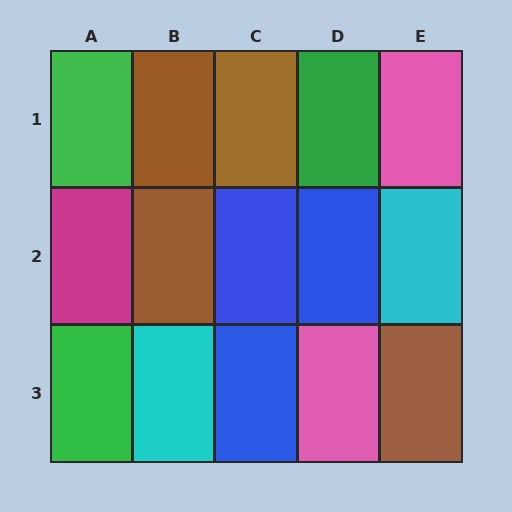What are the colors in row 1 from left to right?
Green, brown, brown, green, pink.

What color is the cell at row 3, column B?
Cyan.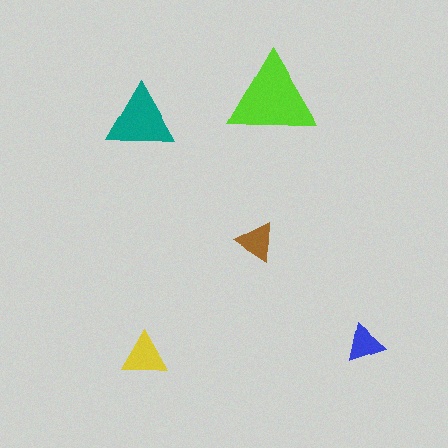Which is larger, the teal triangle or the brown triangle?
The teal one.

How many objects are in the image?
There are 5 objects in the image.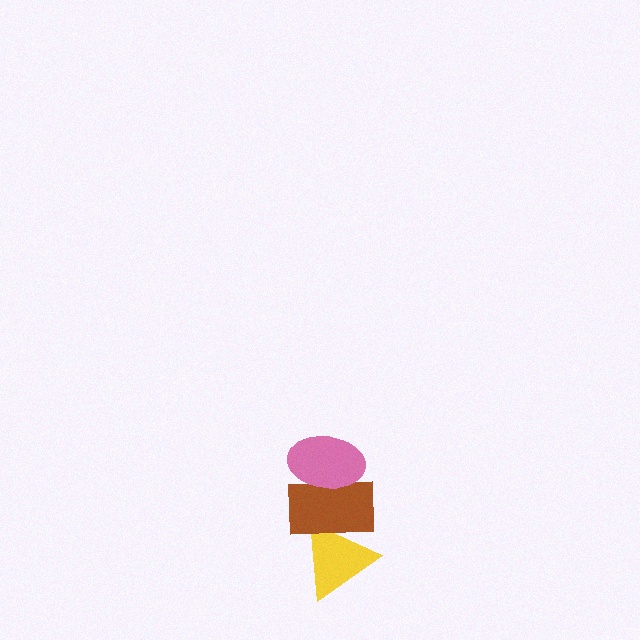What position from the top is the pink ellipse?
The pink ellipse is 1st from the top.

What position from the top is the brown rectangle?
The brown rectangle is 2nd from the top.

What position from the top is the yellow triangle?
The yellow triangle is 3rd from the top.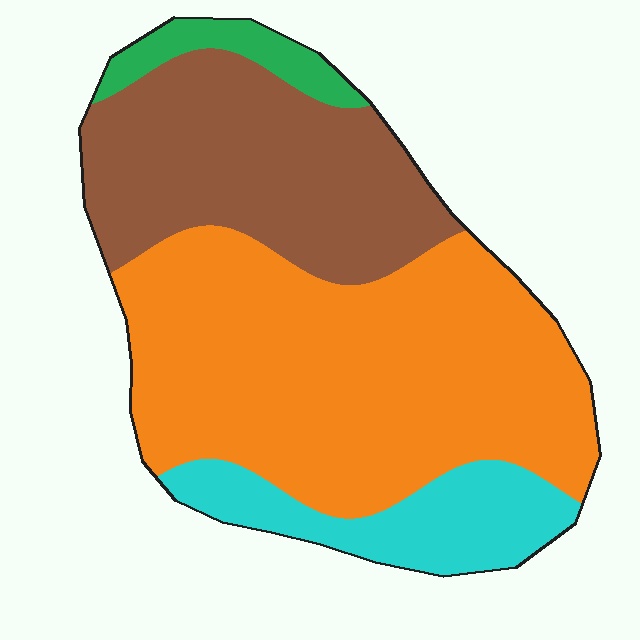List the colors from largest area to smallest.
From largest to smallest: orange, brown, cyan, green.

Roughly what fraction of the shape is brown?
Brown covers about 30% of the shape.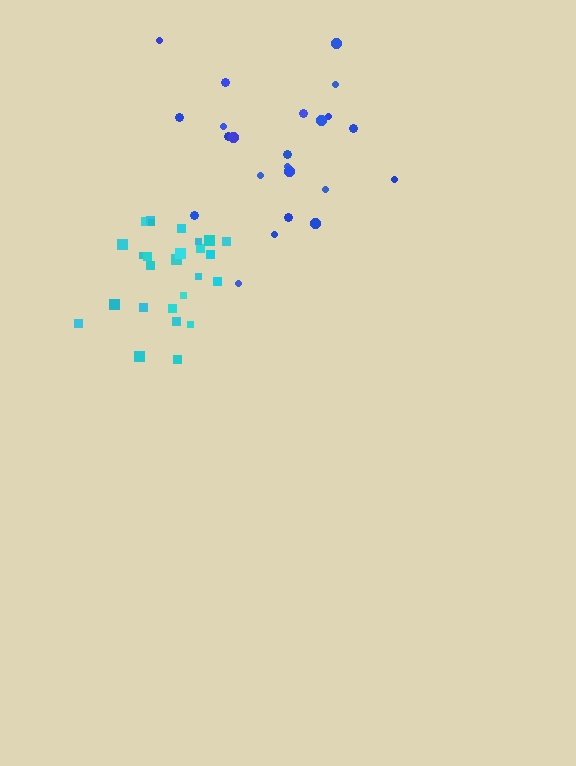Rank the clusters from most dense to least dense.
cyan, blue.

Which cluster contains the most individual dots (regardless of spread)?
Cyan (26).